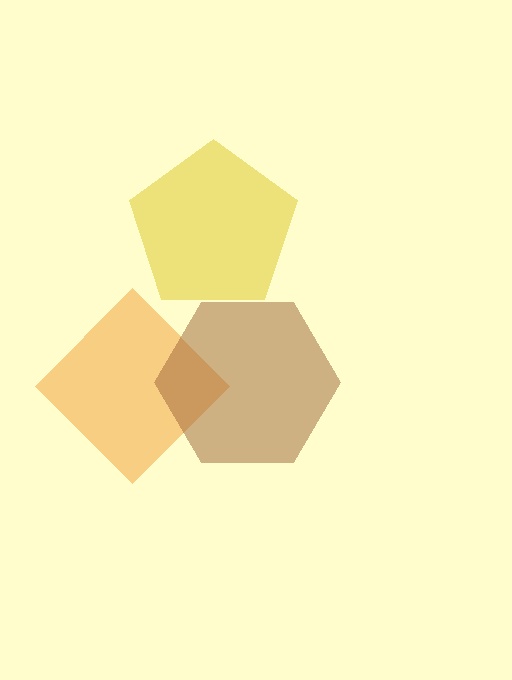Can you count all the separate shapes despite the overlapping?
Yes, there are 3 separate shapes.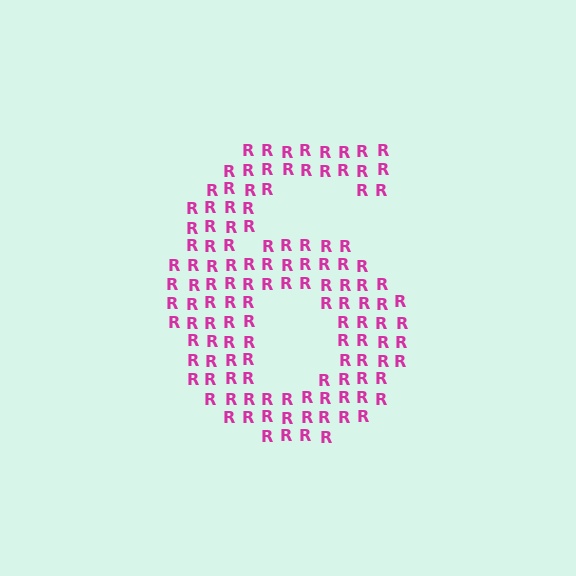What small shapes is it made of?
It is made of small letter R's.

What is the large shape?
The large shape is the digit 6.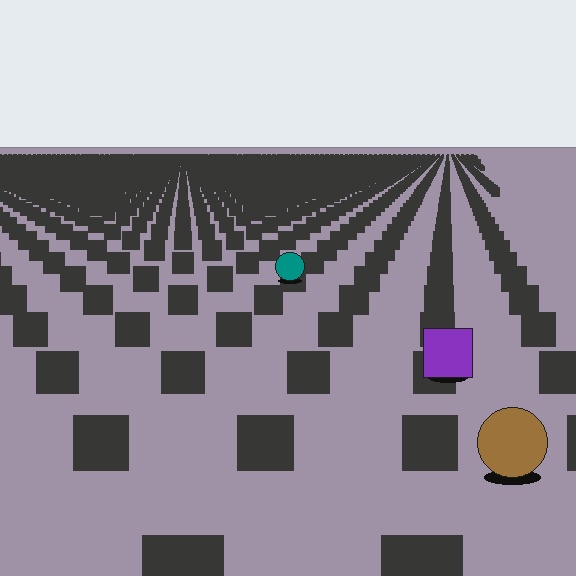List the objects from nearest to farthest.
From nearest to farthest: the brown circle, the purple square, the teal circle.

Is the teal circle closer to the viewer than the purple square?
No. The purple square is closer — you can tell from the texture gradient: the ground texture is coarser near it.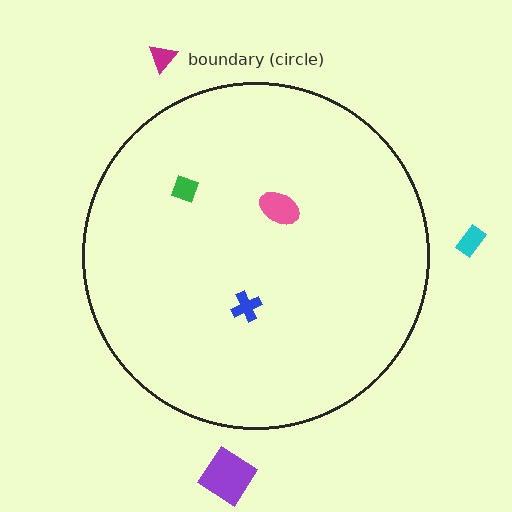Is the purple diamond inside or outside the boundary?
Outside.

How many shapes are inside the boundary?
3 inside, 3 outside.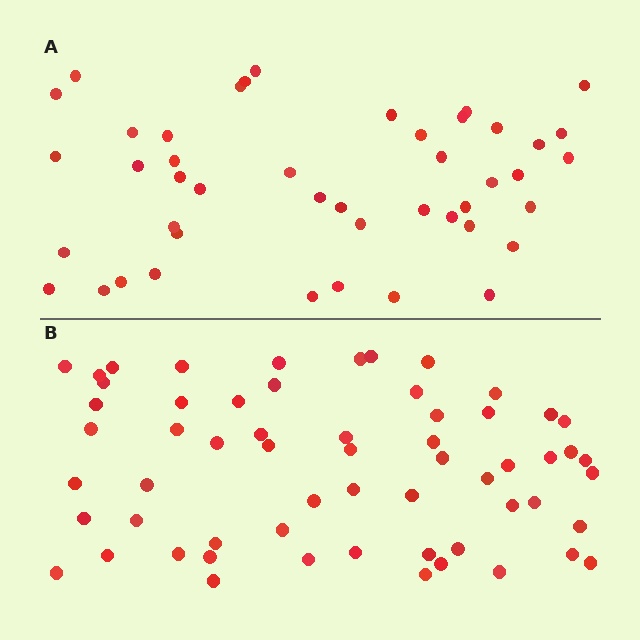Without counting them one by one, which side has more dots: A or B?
Region B (the bottom region) has more dots.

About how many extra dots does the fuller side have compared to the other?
Region B has approximately 15 more dots than region A.